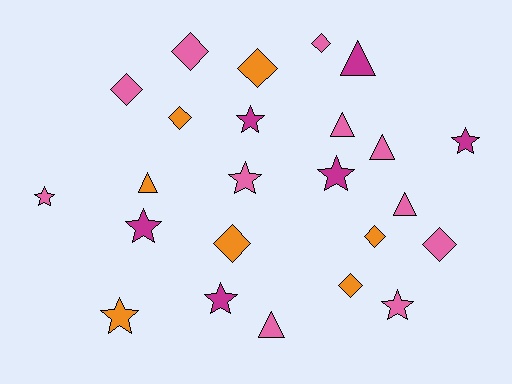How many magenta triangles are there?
There is 1 magenta triangle.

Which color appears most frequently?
Pink, with 11 objects.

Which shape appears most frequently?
Star, with 9 objects.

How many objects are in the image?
There are 24 objects.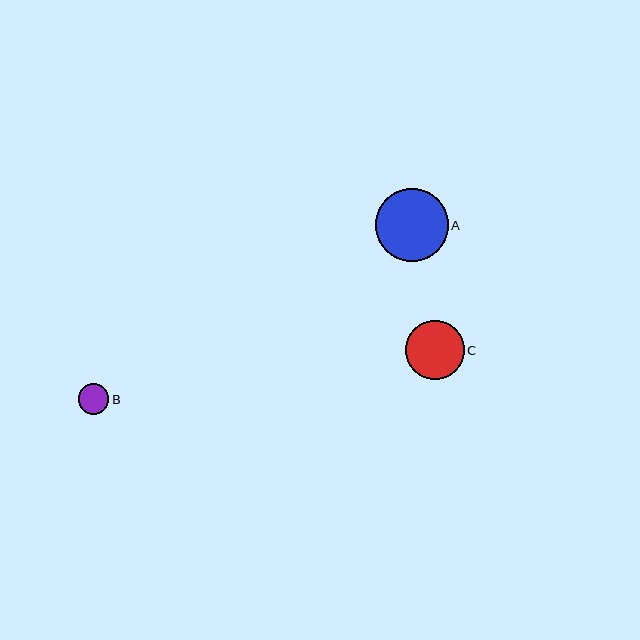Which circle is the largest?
Circle A is the largest with a size of approximately 73 pixels.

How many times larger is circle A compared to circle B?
Circle A is approximately 2.4 times the size of circle B.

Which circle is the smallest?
Circle B is the smallest with a size of approximately 31 pixels.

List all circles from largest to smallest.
From largest to smallest: A, C, B.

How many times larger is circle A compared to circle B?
Circle A is approximately 2.4 times the size of circle B.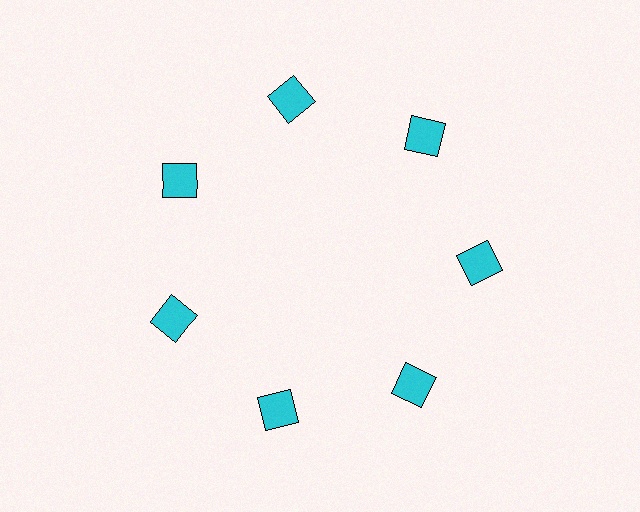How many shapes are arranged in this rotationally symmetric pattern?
There are 7 shapes, arranged in 7 groups of 1.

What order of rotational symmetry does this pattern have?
This pattern has 7-fold rotational symmetry.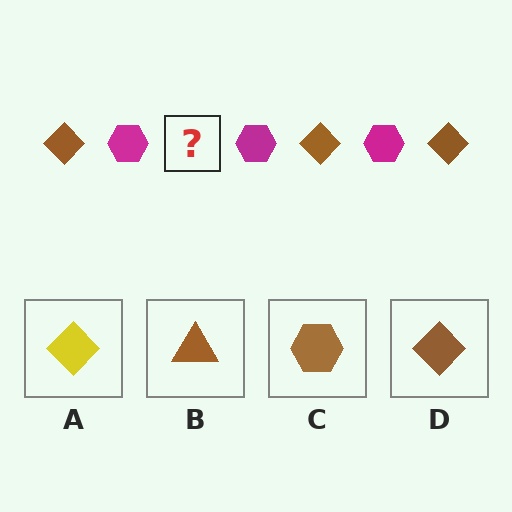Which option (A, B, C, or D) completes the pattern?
D.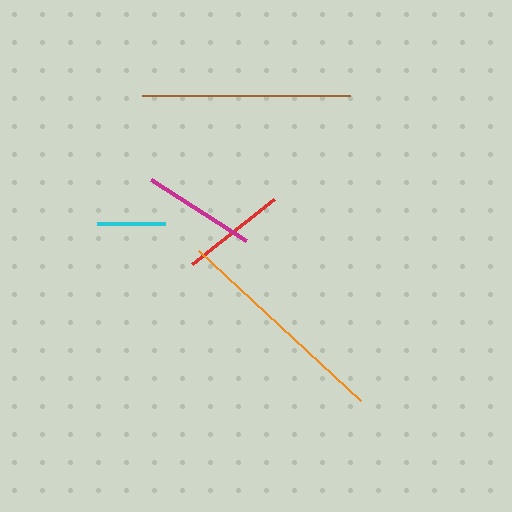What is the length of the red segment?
The red segment is approximately 105 pixels long.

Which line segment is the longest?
The orange line is the longest at approximately 222 pixels.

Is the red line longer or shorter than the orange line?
The orange line is longer than the red line.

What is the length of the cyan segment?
The cyan segment is approximately 68 pixels long.